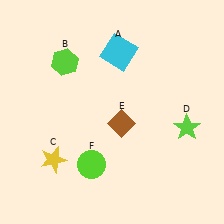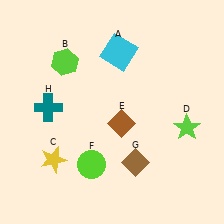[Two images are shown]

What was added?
A brown diamond (G), a teal cross (H) were added in Image 2.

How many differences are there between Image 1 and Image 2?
There are 2 differences between the two images.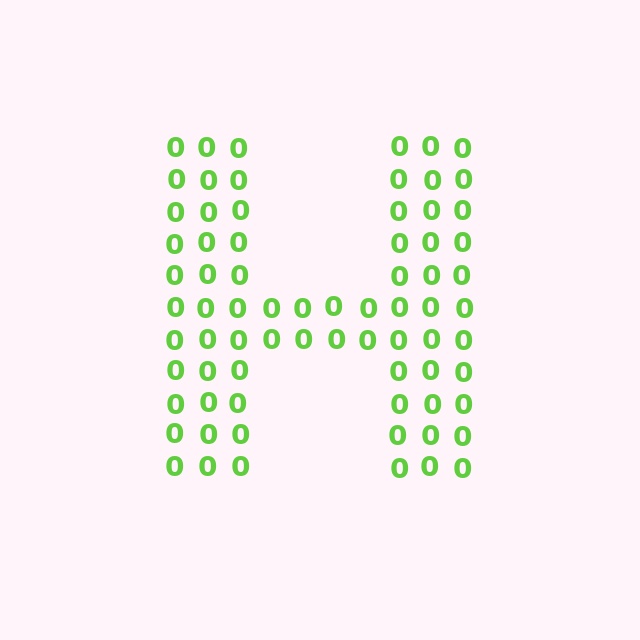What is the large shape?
The large shape is the letter H.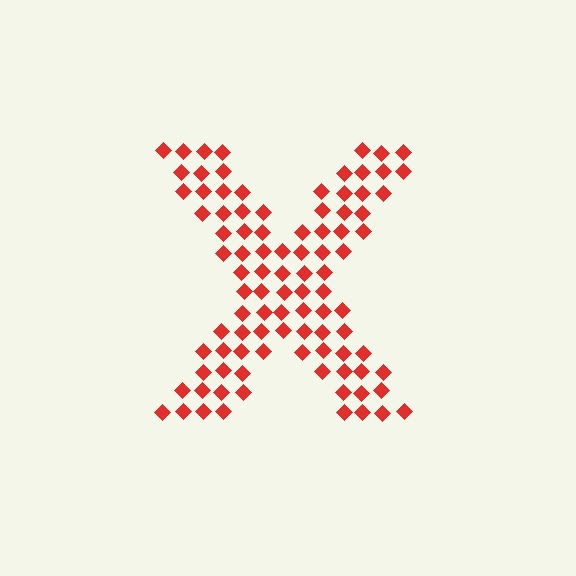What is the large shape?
The large shape is the letter X.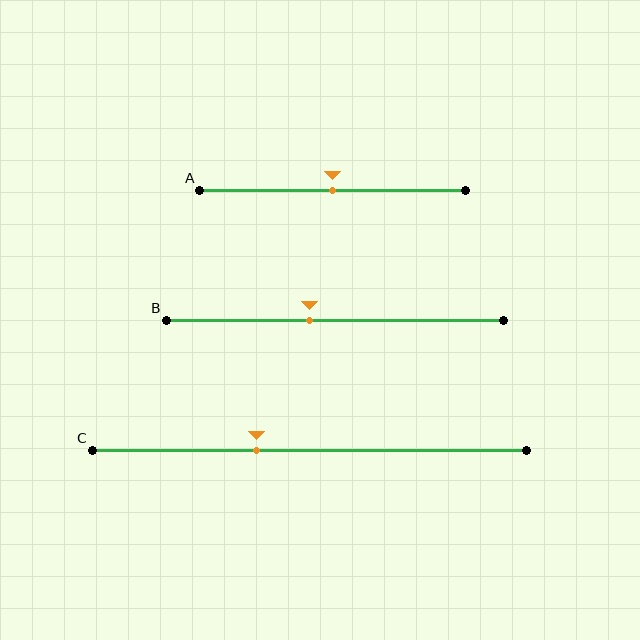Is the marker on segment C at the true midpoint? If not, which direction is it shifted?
No, the marker on segment C is shifted to the left by about 12% of the segment length.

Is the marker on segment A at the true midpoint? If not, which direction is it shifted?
Yes, the marker on segment A is at the true midpoint.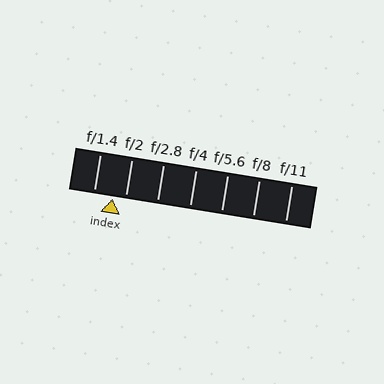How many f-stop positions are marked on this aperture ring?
There are 7 f-stop positions marked.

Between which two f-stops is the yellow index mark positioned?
The index mark is between f/1.4 and f/2.